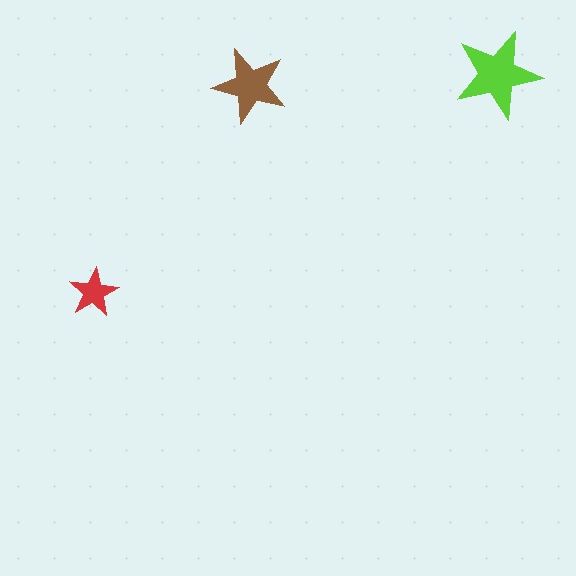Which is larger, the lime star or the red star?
The lime one.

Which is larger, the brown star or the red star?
The brown one.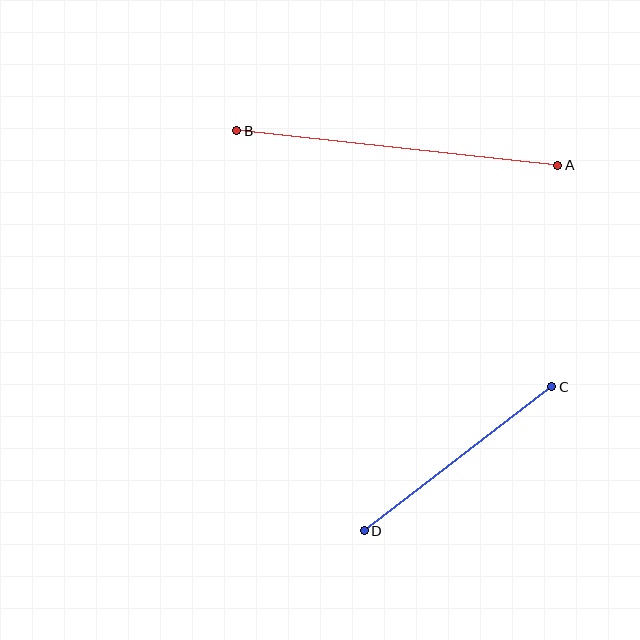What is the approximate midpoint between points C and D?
The midpoint is at approximately (458, 459) pixels.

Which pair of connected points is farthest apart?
Points A and B are farthest apart.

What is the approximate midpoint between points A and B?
The midpoint is at approximately (397, 148) pixels.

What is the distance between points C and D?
The distance is approximately 236 pixels.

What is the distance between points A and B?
The distance is approximately 323 pixels.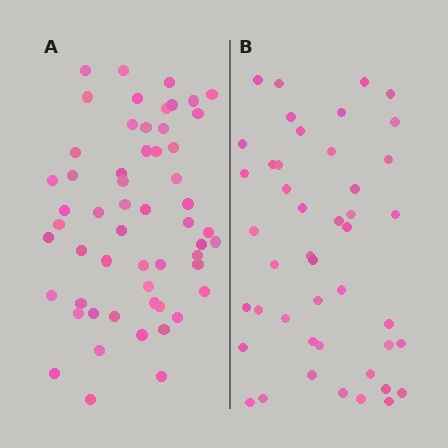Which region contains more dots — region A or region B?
Region A (the left region) has more dots.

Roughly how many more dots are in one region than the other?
Region A has roughly 12 or so more dots than region B.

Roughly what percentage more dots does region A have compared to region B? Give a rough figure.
About 25% more.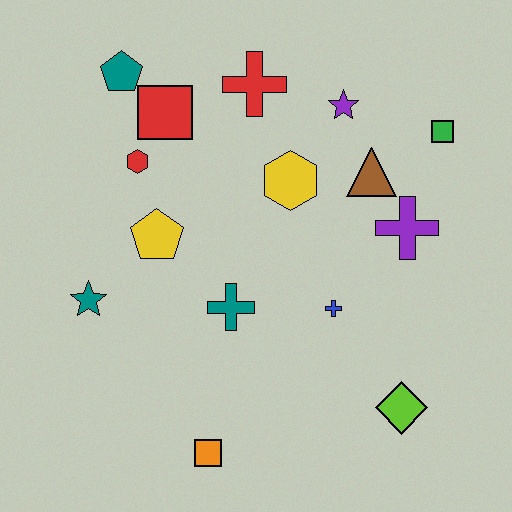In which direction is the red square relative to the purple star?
The red square is to the left of the purple star.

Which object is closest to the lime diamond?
The blue cross is closest to the lime diamond.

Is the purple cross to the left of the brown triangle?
No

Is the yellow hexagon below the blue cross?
No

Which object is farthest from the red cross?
The orange square is farthest from the red cross.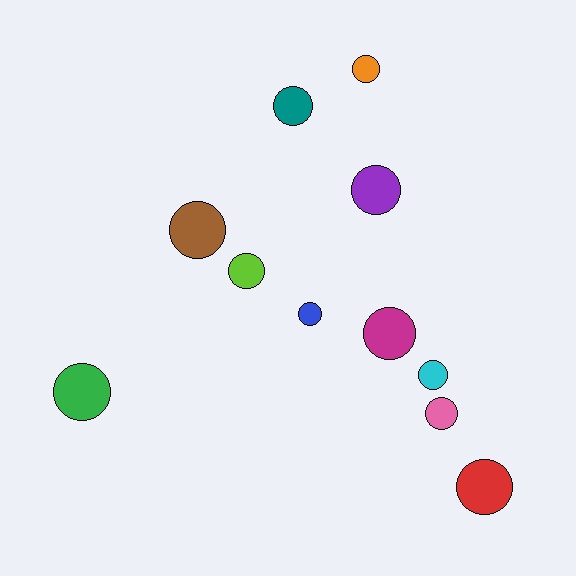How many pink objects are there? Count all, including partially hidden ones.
There is 1 pink object.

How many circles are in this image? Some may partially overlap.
There are 11 circles.